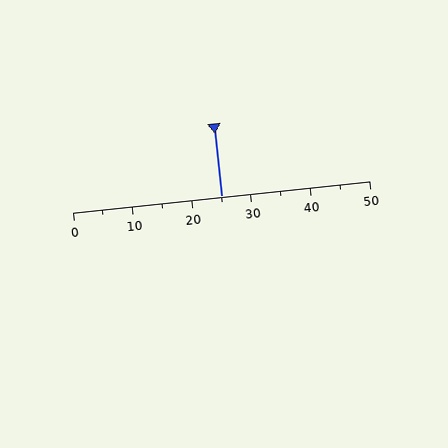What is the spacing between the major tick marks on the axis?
The major ticks are spaced 10 apart.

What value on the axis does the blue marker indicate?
The marker indicates approximately 25.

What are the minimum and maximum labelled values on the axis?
The axis runs from 0 to 50.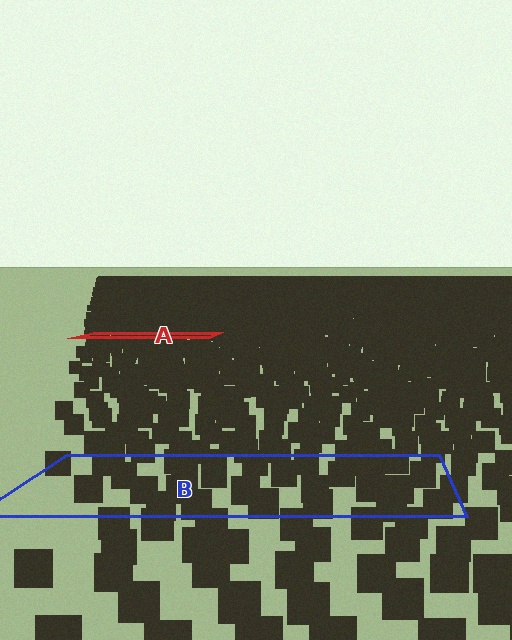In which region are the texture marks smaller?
The texture marks are smaller in region A, because it is farther away.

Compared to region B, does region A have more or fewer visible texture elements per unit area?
Region A has more texture elements per unit area — they are packed more densely because it is farther away.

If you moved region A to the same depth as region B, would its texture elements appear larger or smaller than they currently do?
They would appear larger. At a closer depth, the same texture elements are projected at a bigger on-screen size.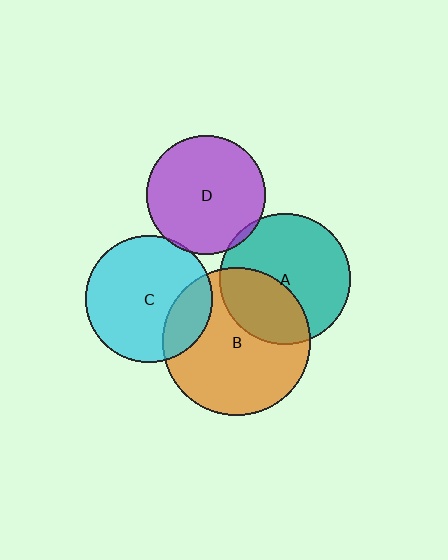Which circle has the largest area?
Circle B (orange).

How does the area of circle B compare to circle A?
Approximately 1.3 times.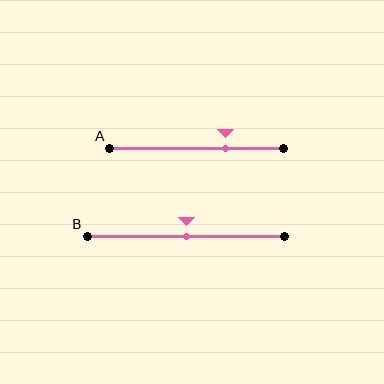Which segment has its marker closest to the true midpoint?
Segment B has its marker closest to the true midpoint.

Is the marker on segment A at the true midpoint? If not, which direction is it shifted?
No, the marker on segment A is shifted to the right by about 17% of the segment length.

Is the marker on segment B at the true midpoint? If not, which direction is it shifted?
Yes, the marker on segment B is at the true midpoint.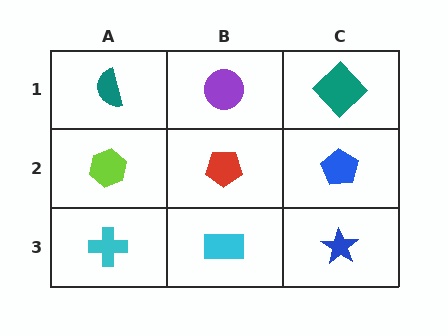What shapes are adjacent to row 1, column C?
A blue pentagon (row 2, column C), a purple circle (row 1, column B).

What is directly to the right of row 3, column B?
A blue star.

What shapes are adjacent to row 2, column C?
A teal diamond (row 1, column C), a blue star (row 3, column C), a red pentagon (row 2, column B).